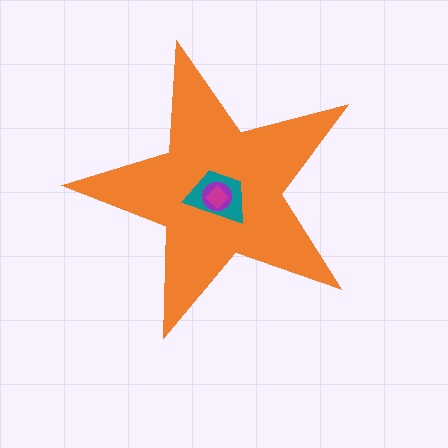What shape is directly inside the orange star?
The teal trapezoid.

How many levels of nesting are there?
4.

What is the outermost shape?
The orange star.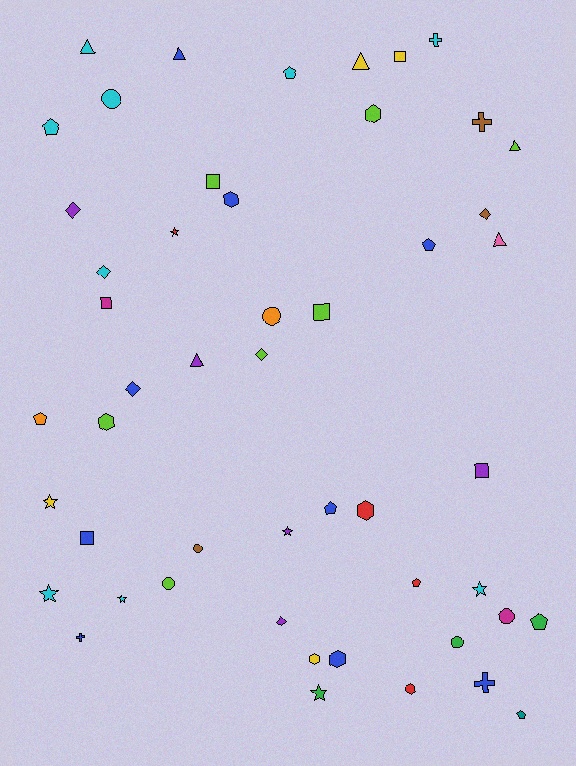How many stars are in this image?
There are 7 stars.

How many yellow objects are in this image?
There are 4 yellow objects.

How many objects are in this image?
There are 50 objects.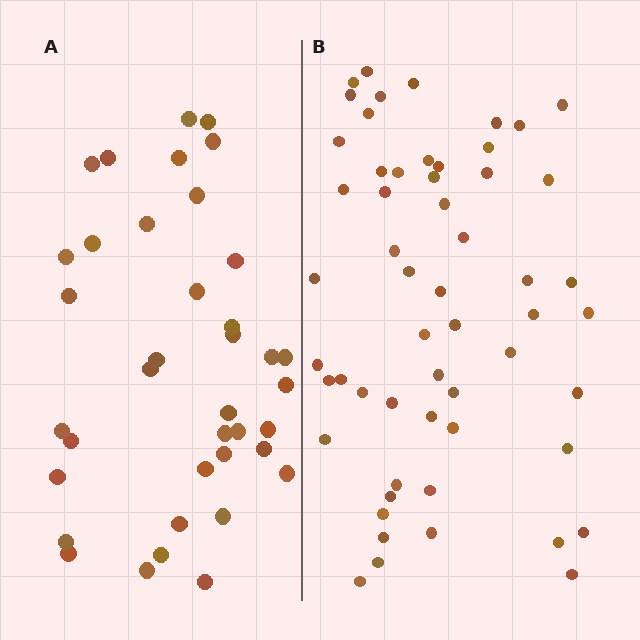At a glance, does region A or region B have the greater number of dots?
Region B (the right region) has more dots.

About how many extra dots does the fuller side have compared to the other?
Region B has approximately 20 more dots than region A.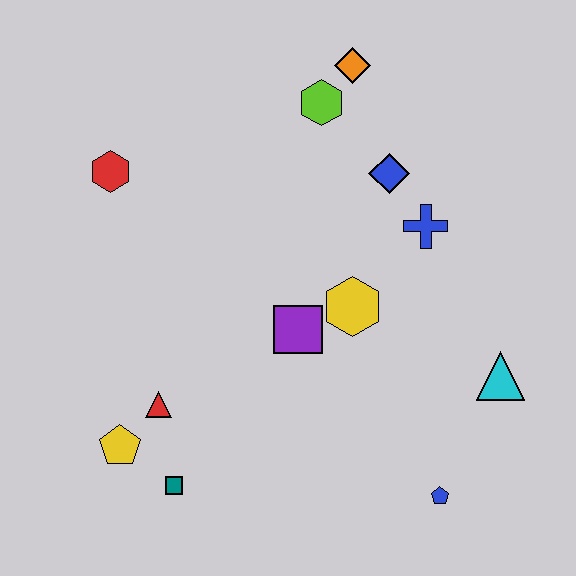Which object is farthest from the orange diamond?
The teal square is farthest from the orange diamond.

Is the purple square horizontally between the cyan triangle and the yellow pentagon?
Yes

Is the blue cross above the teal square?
Yes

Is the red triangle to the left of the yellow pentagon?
No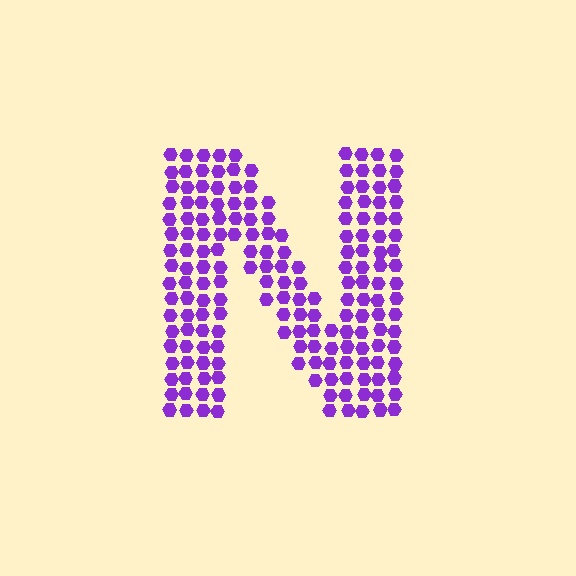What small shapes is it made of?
It is made of small hexagons.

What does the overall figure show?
The overall figure shows the letter N.